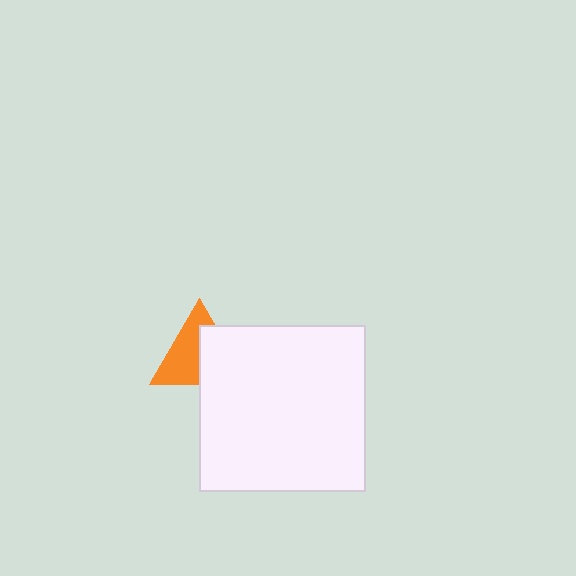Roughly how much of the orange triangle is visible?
About half of it is visible (roughly 55%).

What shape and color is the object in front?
The object in front is a white square.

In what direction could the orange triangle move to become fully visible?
The orange triangle could move toward the upper-left. That would shift it out from behind the white square entirely.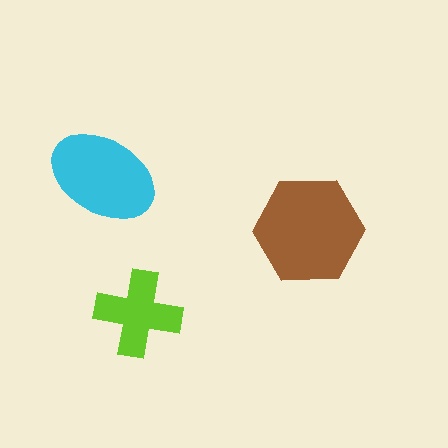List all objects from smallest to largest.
The lime cross, the cyan ellipse, the brown hexagon.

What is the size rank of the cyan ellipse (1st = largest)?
2nd.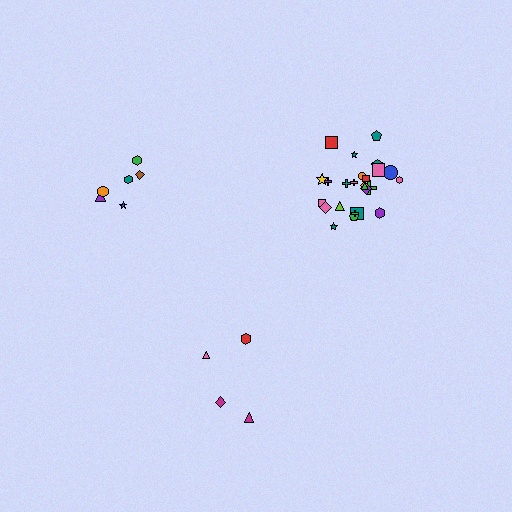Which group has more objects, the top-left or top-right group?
The top-right group.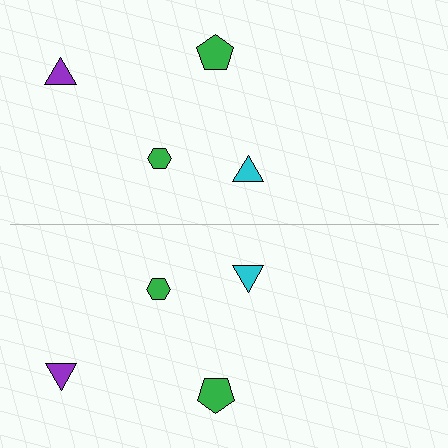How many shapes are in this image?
There are 8 shapes in this image.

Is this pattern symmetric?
Yes, this pattern has bilateral (reflection) symmetry.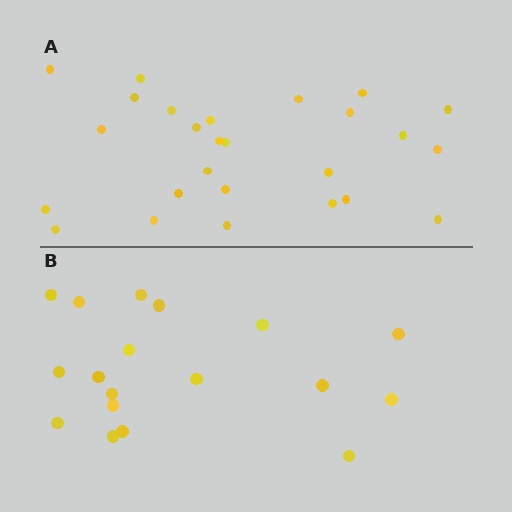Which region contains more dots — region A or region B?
Region A (the top region) has more dots.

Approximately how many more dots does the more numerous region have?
Region A has roughly 8 or so more dots than region B.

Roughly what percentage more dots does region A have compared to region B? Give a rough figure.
About 45% more.